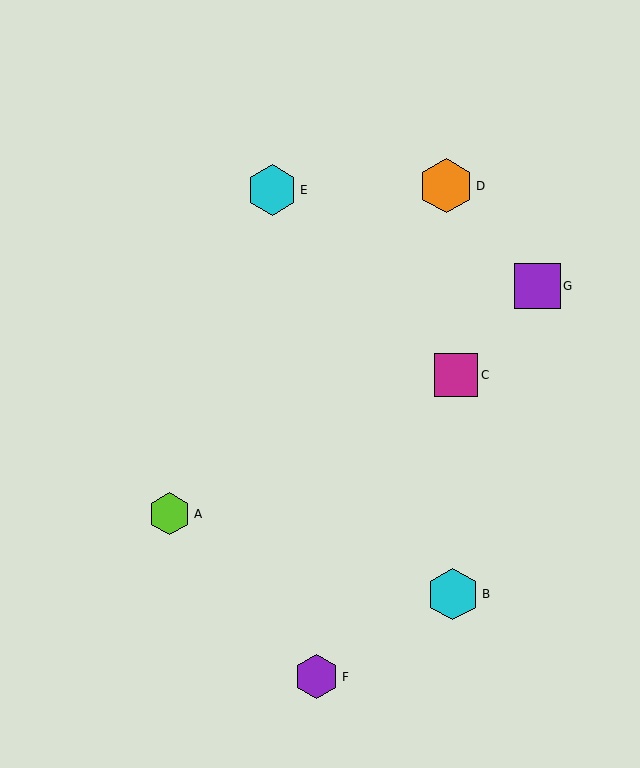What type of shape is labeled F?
Shape F is a purple hexagon.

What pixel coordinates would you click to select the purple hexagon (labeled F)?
Click at (317, 677) to select the purple hexagon F.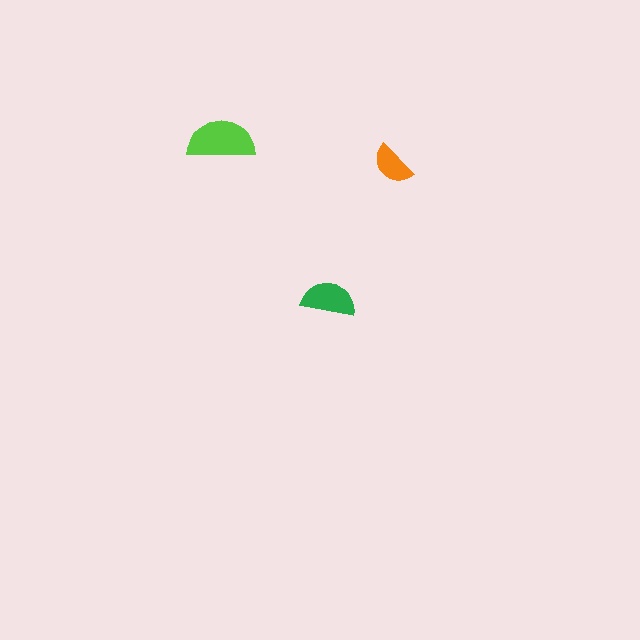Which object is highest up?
The lime semicircle is topmost.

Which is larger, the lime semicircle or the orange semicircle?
The lime one.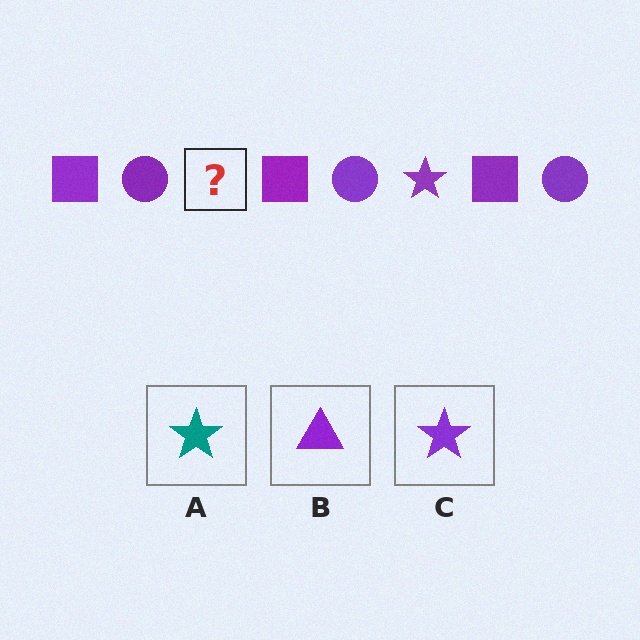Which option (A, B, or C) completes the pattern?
C.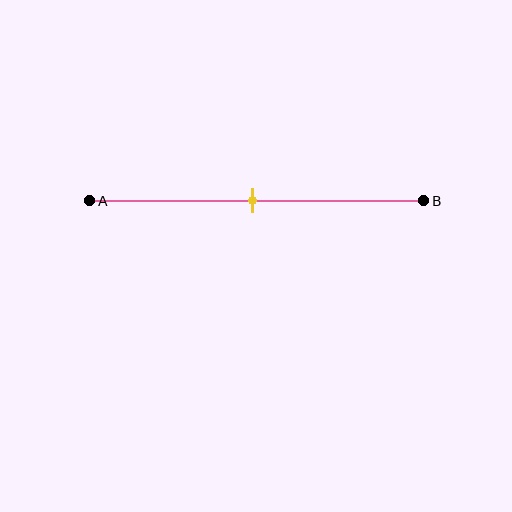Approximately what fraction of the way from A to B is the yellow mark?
The yellow mark is approximately 50% of the way from A to B.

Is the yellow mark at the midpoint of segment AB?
Yes, the mark is approximately at the midpoint.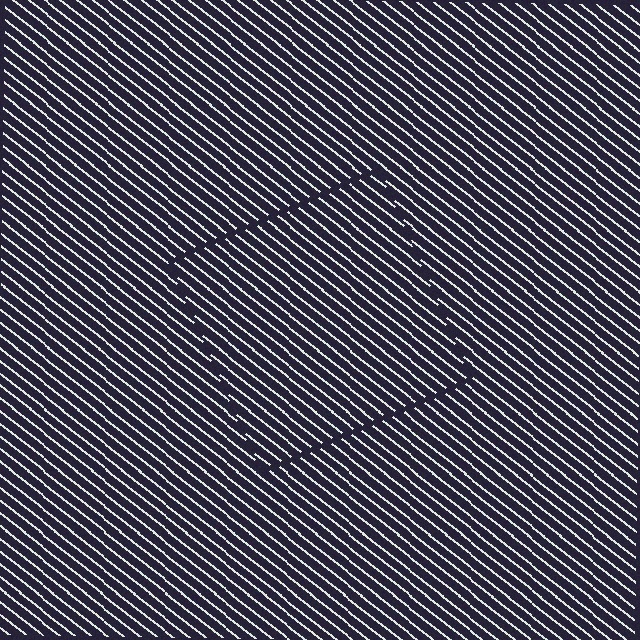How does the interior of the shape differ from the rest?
The interior of the shape contains the same grating, shifted by half a period — the contour is defined by the phase discontinuity where line-ends from the inner and outer gratings abut.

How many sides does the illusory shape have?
4 sides — the line-ends trace a square.